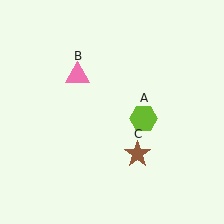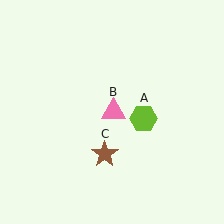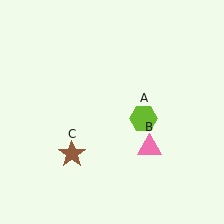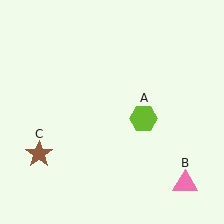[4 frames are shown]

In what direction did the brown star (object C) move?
The brown star (object C) moved left.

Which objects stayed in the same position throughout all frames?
Lime hexagon (object A) remained stationary.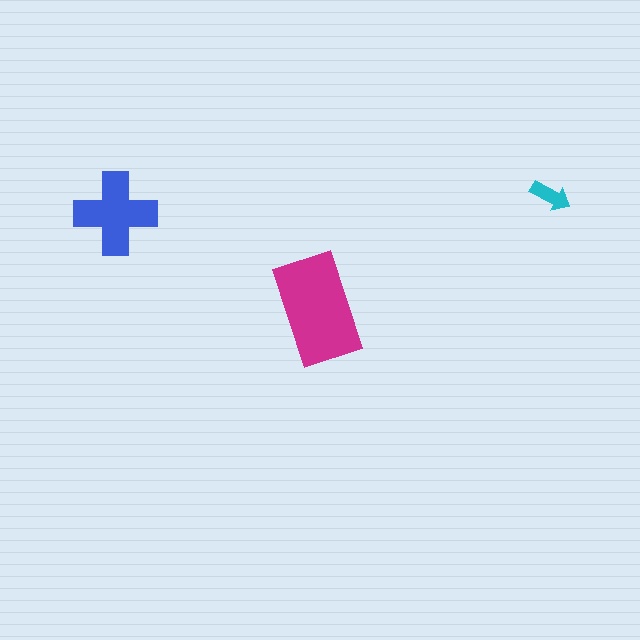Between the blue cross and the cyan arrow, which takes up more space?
The blue cross.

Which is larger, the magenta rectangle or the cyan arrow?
The magenta rectangle.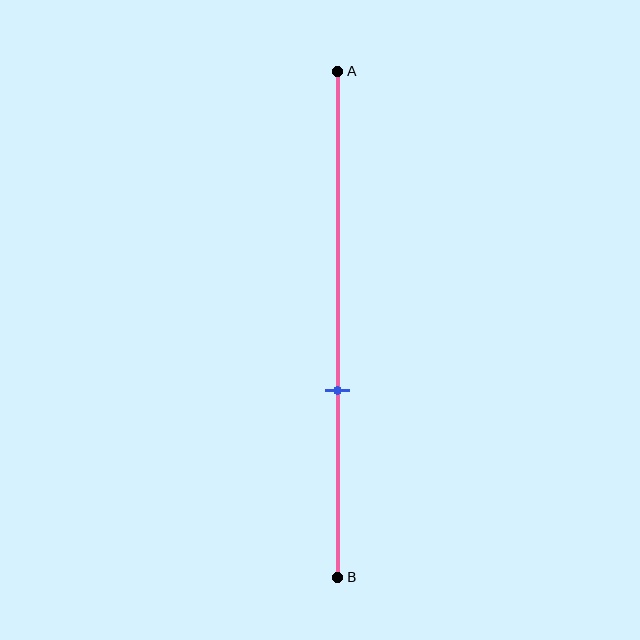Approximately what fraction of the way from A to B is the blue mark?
The blue mark is approximately 65% of the way from A to B.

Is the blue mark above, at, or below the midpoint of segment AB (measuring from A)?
The blue mark is below the midpoint of segment AB.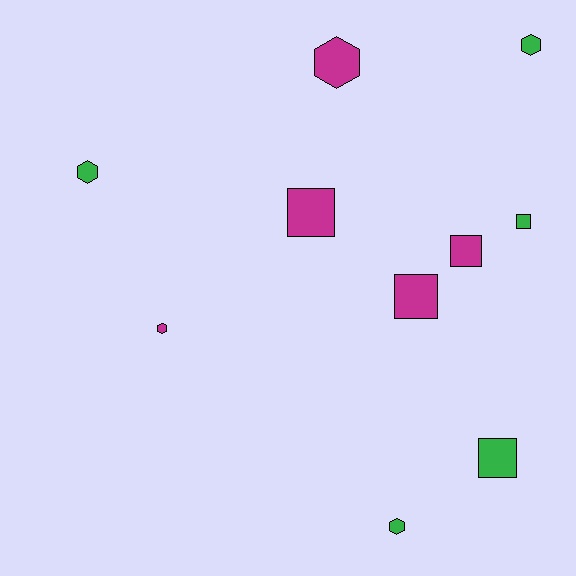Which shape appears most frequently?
Hexagon, with 5 objects.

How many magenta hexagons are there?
There are 2 magenta hexagons.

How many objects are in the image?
There are 10 objects.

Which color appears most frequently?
Green, with 5 objects.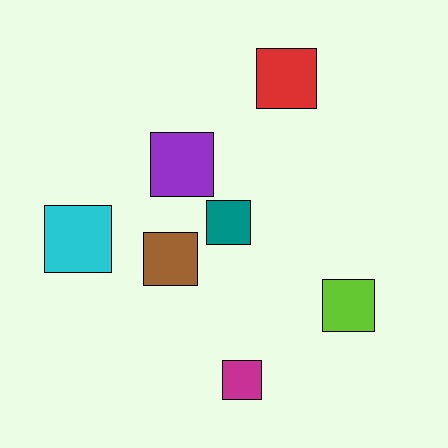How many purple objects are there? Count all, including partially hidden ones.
There is 1 purple object.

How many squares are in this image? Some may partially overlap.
There are 7 squares.